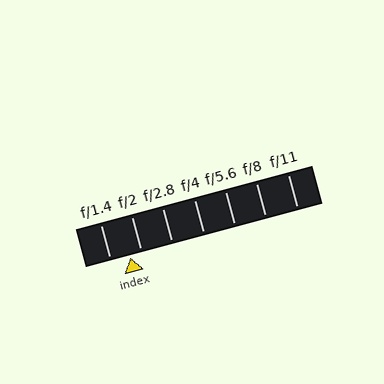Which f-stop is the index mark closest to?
The index mark is closest to f/2.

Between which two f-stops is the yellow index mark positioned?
The index mark is between f/1.4 and f/2.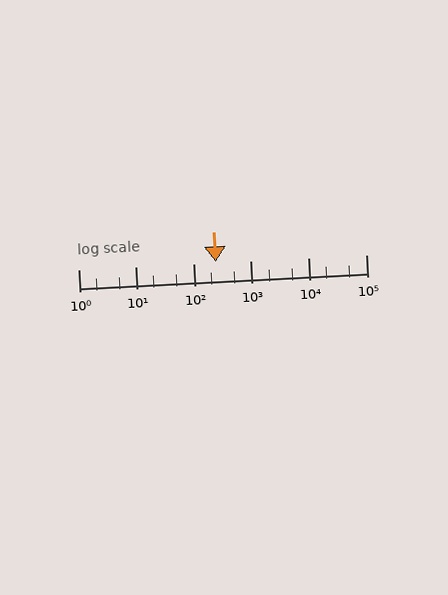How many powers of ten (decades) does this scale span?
The scale spans 5 decades, from 1 to 100000.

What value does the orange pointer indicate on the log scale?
The pointer indicates approximately 240.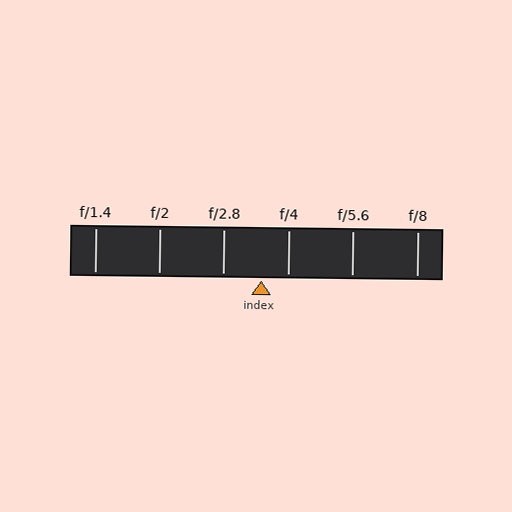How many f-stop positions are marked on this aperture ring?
There are 6 f-stop positions marked.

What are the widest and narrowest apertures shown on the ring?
The widest aperture shown is f/1.4 and the narrowest is f/8.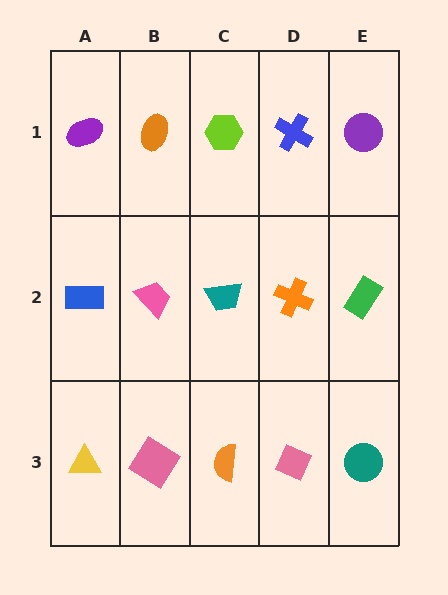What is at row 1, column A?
A purple ellipse.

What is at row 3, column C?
An orange semicircle.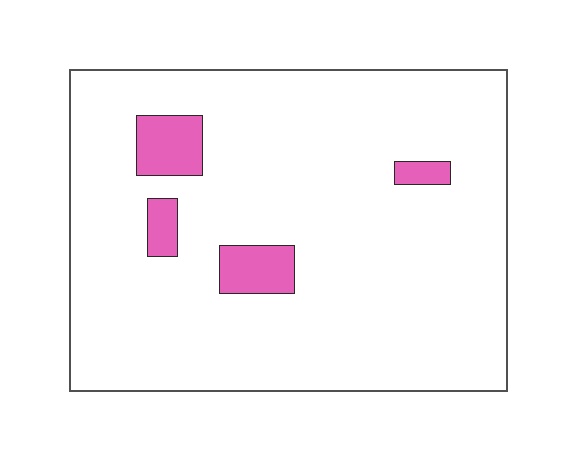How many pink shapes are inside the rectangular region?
4.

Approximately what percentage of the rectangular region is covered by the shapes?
Approximately 10%.